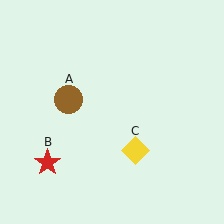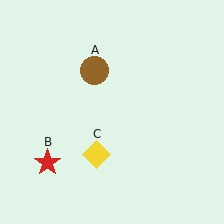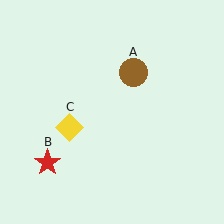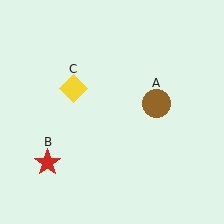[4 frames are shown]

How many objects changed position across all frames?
2 objects changed position: brown circle (object A), yellow diamond (object C).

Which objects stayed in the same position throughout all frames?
Red star (object B) remained stationary.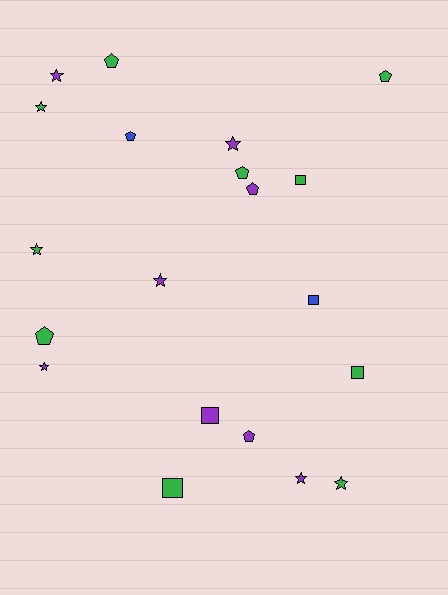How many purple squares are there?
There is 1 purple square.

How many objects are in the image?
There are 20 objects.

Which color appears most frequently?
Green, with 10 objects.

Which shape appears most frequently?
Star, with 8 objects.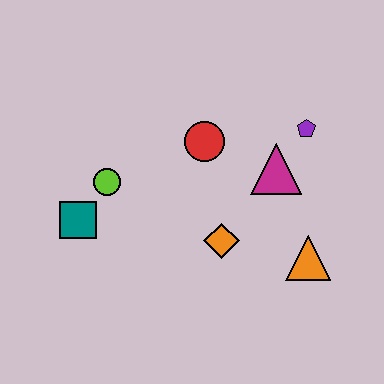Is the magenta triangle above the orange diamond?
Yes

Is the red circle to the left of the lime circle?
No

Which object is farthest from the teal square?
The purple pentagon is farthest from the teal square.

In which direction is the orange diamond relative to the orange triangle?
The orange diamond is to the left of the orange triangle.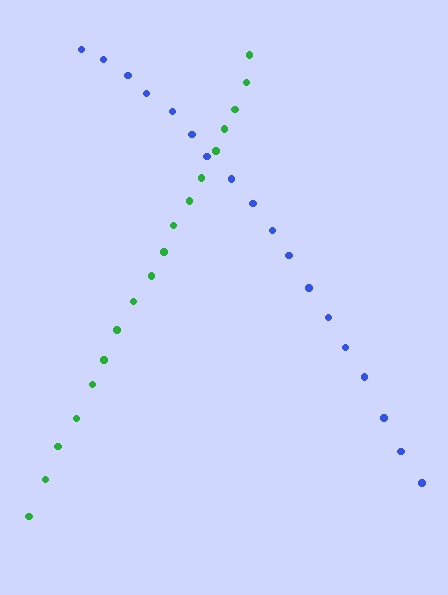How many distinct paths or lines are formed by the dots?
There are 2 distinct paths.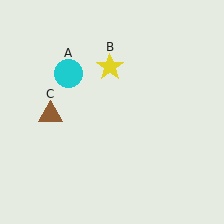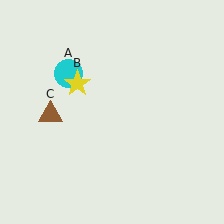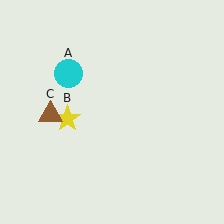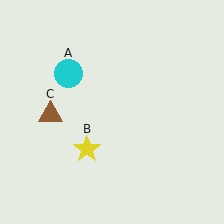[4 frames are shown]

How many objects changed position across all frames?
1 object changed position: yellow star (object B).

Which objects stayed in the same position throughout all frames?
Cyan circle (object A) and brown triangle (object C) remained stationary.